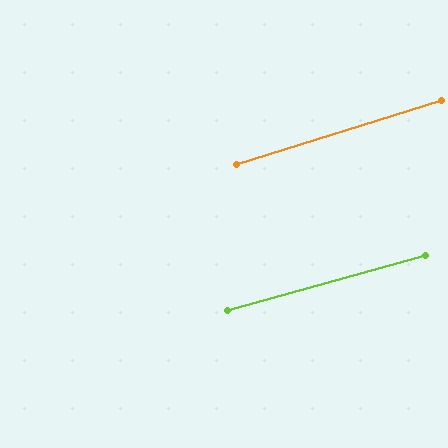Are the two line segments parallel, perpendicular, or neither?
Parallel — their directions differ by only 1.6°.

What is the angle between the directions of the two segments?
Approximately 2 degrees.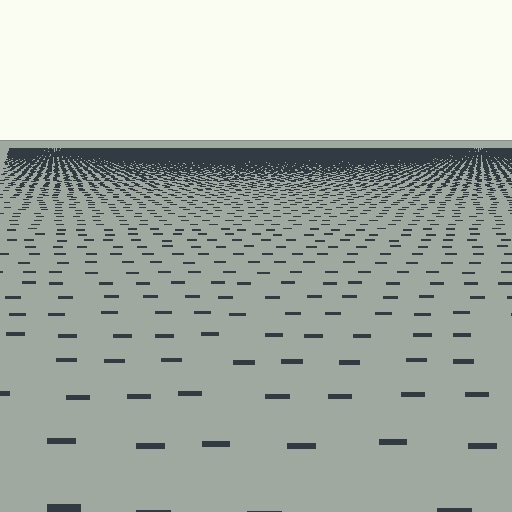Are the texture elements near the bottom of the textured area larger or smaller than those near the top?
Larger. Near the bottom, elements are closer to the viewer and appear at a bigger on-screen size.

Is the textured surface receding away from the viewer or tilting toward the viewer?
The surface is receding away from the viewer. Texture elements get smaller and denser toward the top.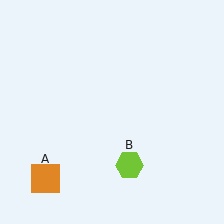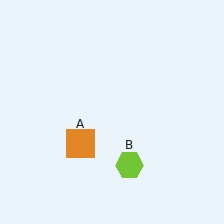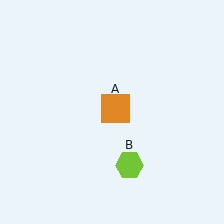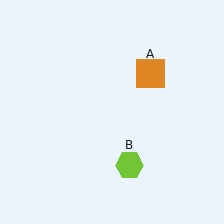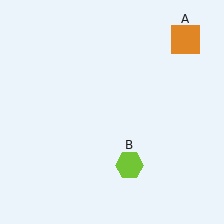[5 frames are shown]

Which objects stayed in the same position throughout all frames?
Lime hexagon (object B) remained stationary.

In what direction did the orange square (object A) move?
The orange square (object A) moved up and to the right.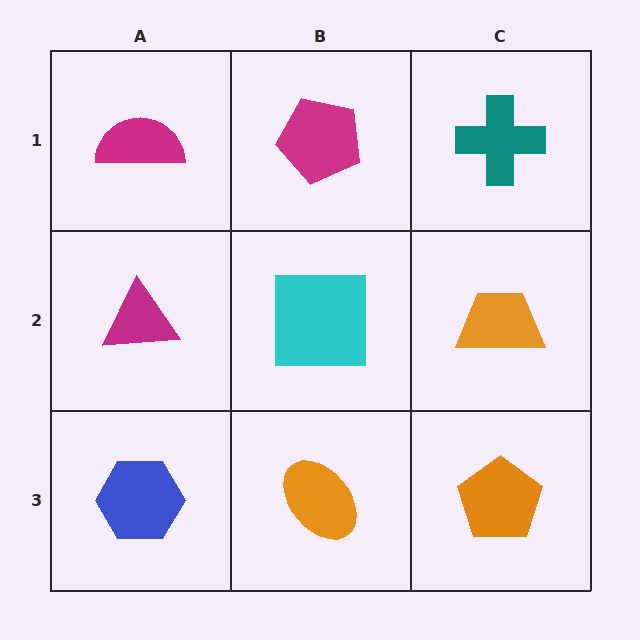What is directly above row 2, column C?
A teal cross.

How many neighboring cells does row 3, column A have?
2.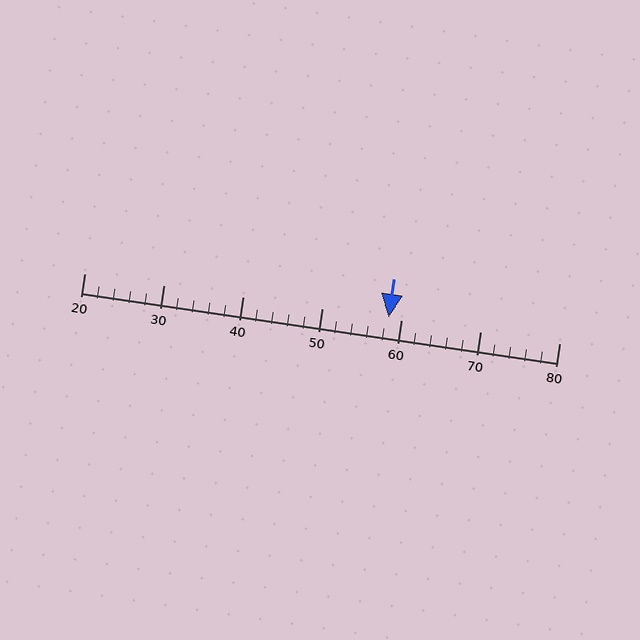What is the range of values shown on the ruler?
The ruler shows values from 20 to 80.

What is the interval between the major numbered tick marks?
The major tick marks are spaced 10 units apart.